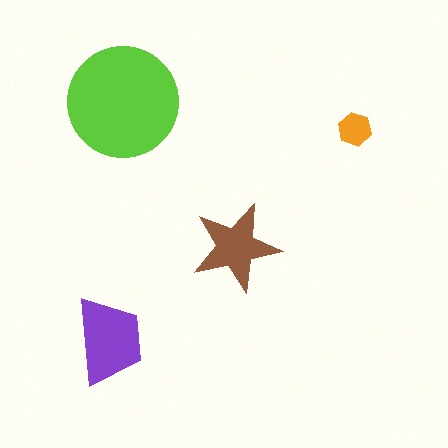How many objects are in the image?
There are 4 objects in the image.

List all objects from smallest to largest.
The orange hexagon, the brown star, the purple trapezoid, the lime circle.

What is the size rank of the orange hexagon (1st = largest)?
4th.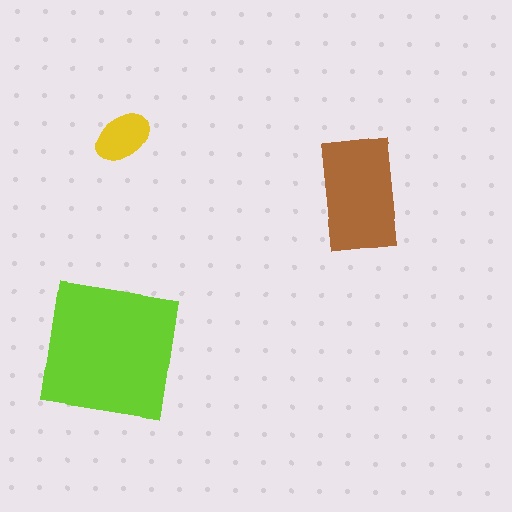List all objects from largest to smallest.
The lime square, the brown rectangle, the yellow ellipse.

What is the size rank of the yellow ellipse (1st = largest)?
3rd.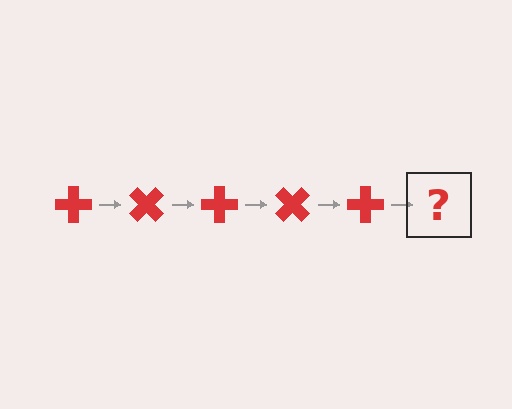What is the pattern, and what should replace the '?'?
The pattern is that the cross rotates 45 degrees each step. The '?' should be a red cross rotated 225 degrees.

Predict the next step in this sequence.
The next step is a red cross rotated 225 degrees.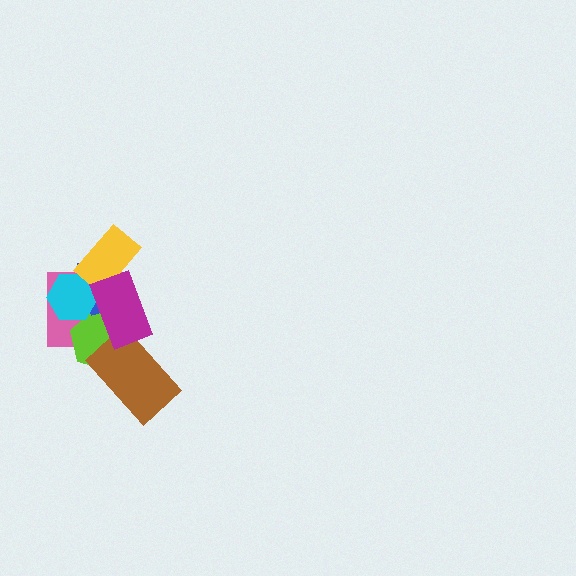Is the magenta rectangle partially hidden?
No, no other shape covers it.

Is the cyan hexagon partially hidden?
Yes, it is partially covered by another shape.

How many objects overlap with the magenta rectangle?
6 objects overlap with the magenta rectangle.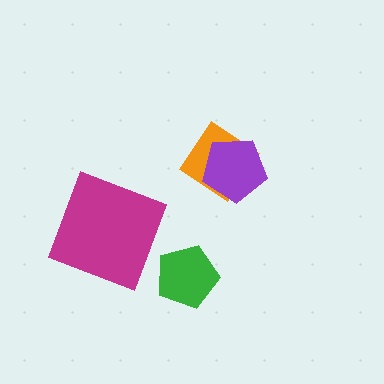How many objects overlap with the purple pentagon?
1 object overlaps with the purple pentagon.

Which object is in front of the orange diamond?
The purple pentagon is in front of the orange diamond.